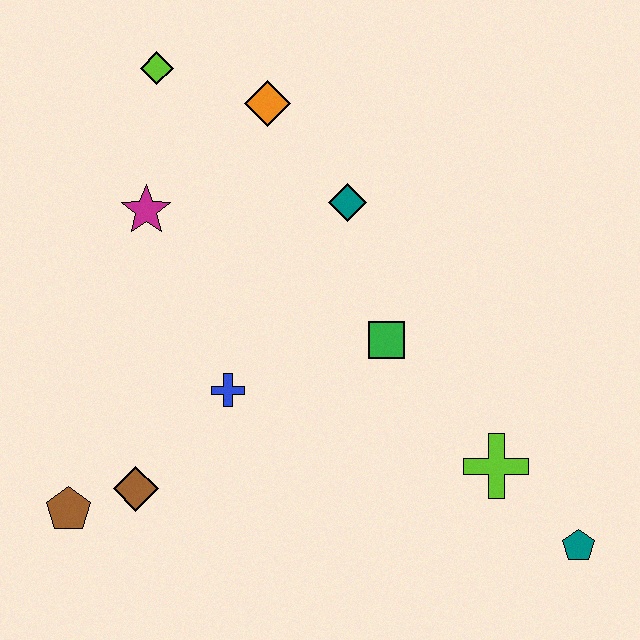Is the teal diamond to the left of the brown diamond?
No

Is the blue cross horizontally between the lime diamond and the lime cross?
Yes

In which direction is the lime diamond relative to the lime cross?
The lime diamond is above the lime cross.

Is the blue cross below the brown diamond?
No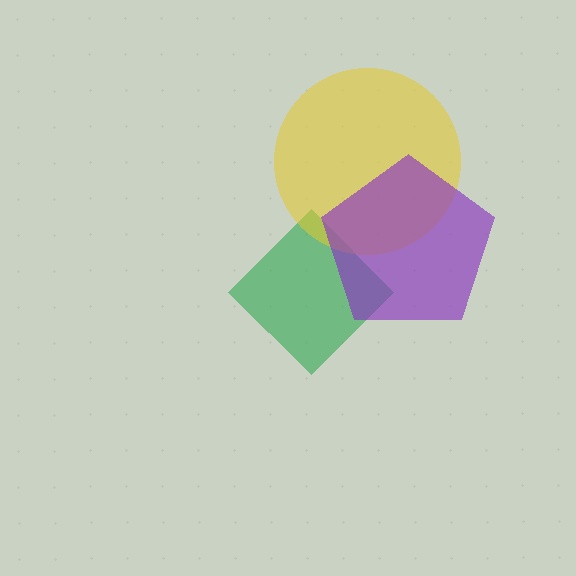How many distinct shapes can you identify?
There are 3 distinct shapes: a green diamond, a yellow circle, a purple pentagon.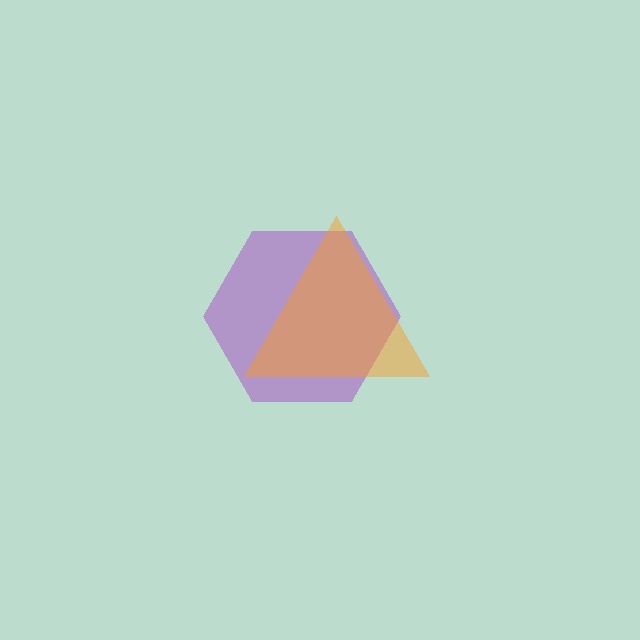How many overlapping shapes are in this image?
There are 2 overlapping shapes in the image.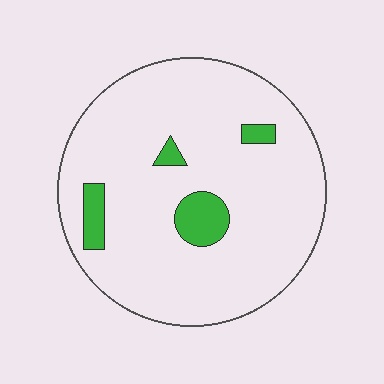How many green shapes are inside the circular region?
4.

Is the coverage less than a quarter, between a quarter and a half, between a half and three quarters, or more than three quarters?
Less than a quarter.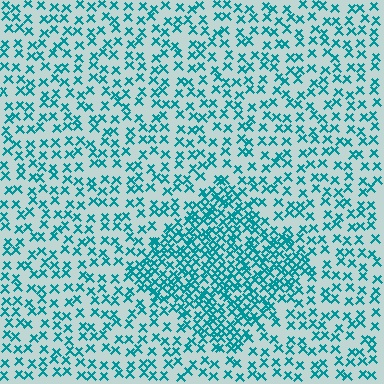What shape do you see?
I see a diamond.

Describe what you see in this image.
The image contains small teal elements arranged at two different densities. A diamond-shaped region is visible where the elements are more densely packed than the surrounding area.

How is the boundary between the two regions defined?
The boundary is defined by a change in element density (approximately 2.1x ratio). All elements are the same color, size, and shape.